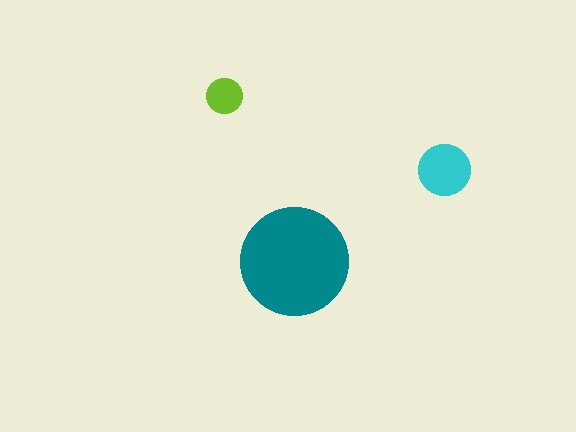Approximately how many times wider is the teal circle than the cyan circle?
About 2 times wider.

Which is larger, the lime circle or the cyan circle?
The cyan one.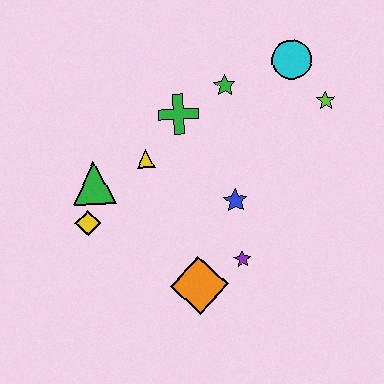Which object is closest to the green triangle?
The yellow diamond is closest to the green triangle.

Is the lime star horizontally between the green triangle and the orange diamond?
No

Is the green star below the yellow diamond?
No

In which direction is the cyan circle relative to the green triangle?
The cyan circle is to the right of the green triangle.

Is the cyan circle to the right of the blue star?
Yes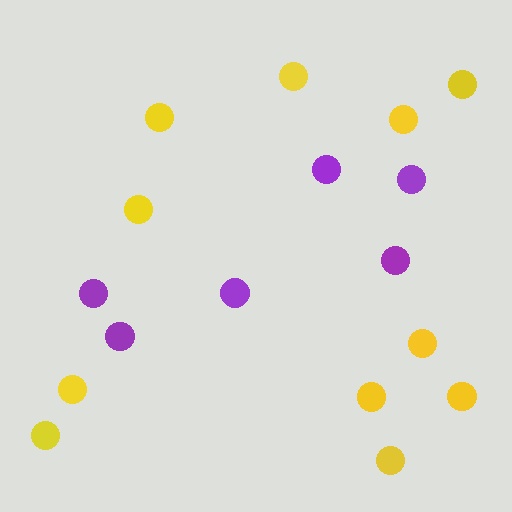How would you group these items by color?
There are 2 groups: one group of purple circles (6) and one group of yellow circles (11).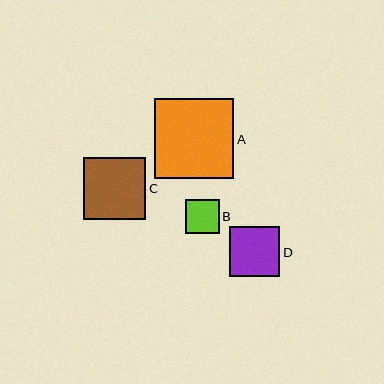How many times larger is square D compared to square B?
Square D is approximately 1.5 times the size of square B.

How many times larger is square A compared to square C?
Square A is approximately 1.3 times the size of square C.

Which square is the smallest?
Square B is the smallest with a size of approximately 34 pixels.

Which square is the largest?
Square A is the largest with a size of approximately 79 pixels.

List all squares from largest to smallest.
From largest to smallest: A, C, D, B.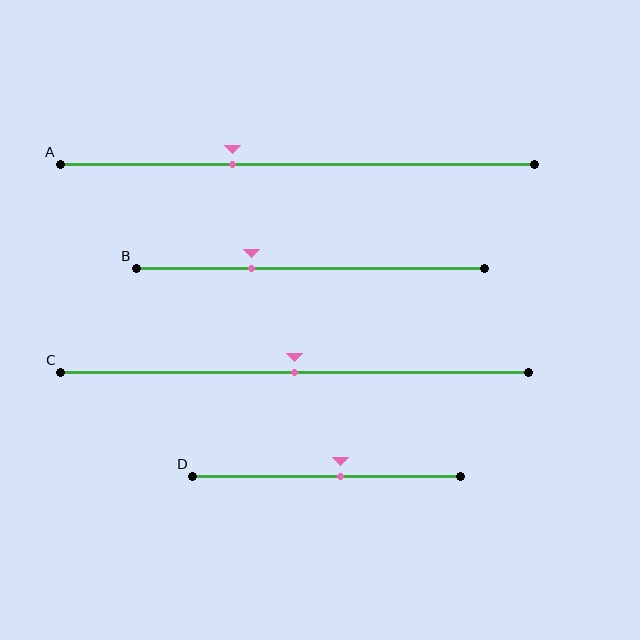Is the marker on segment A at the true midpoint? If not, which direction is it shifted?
No, the marker on segment A is shifted to the left by about 14% of the segment length.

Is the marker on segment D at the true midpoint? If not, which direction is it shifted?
No, the marker on segment D is shifted to the right by about 5% of the segment length.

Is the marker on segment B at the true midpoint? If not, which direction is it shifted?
No, the marker on segment B is shifted to the left by about 17% of the segment length.